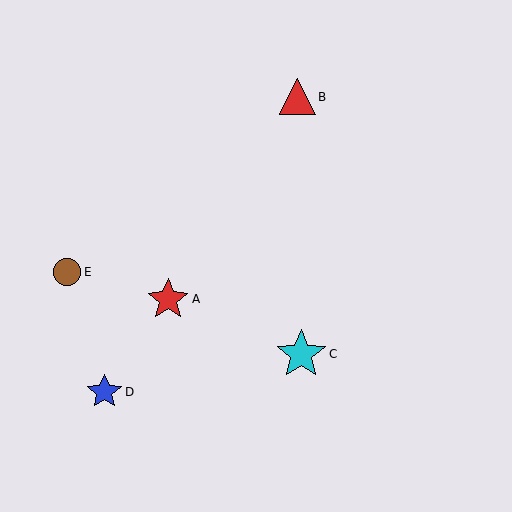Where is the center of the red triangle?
The center of the red triangle is at (297, 97).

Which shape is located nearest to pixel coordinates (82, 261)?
The brown circle (labeled E) at (67, 272) is nearest to that location.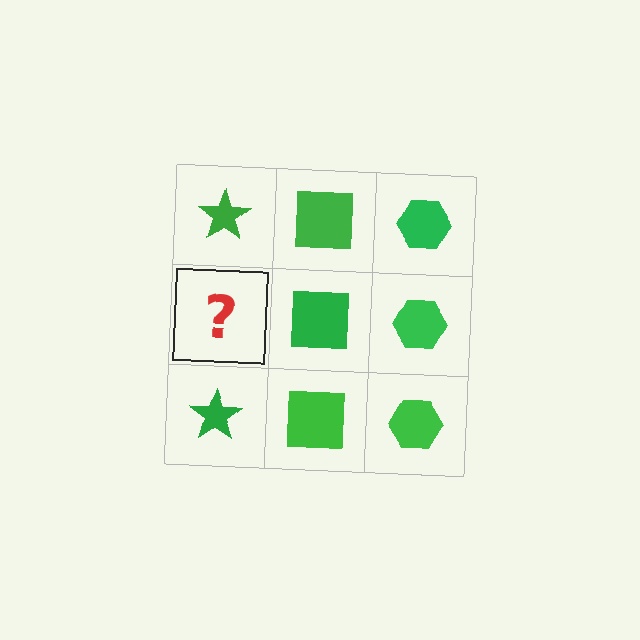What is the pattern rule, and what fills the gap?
The rule is that each column has a consistent shape. The gap should be filled with a green star.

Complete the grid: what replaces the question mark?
The question mark should be replaced with a green star.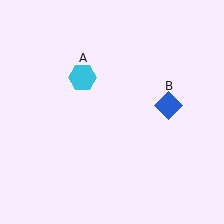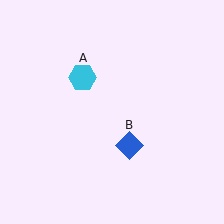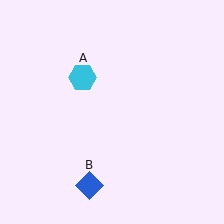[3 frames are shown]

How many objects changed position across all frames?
1 object changed position: blue diamond (object B).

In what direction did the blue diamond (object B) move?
The blue diamond (object B) moved down and to the left.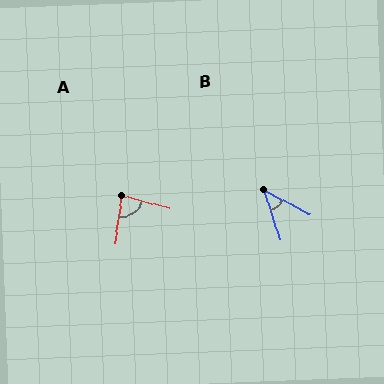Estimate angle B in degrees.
Approximately 44 degrees.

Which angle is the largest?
A, at approximately 83 degrees.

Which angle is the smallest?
B, at approximately 44 degrees.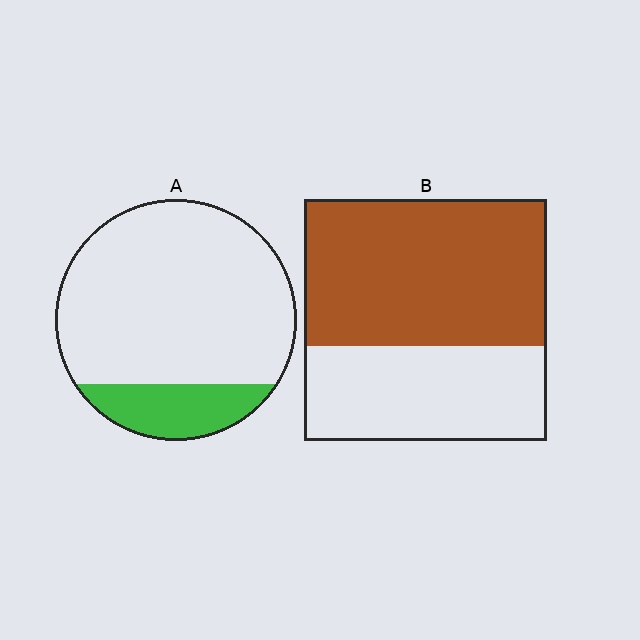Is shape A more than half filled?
No.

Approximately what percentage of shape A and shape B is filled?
A is approximately 20% and B is approximately 60%.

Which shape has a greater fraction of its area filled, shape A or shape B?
Shape B.